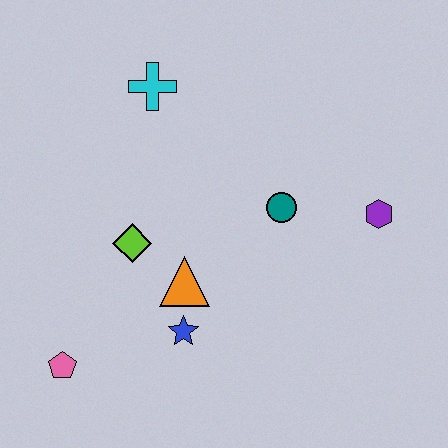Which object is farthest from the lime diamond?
The purple hexagon is farthest from the lime diamond.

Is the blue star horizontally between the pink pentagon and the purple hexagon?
Yes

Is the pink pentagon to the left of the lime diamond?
Yes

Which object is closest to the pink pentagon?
The blue star is closest to the pink pentagon.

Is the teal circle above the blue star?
Yes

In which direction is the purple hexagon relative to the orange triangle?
The purple hexagon is to the right of the orange triangle.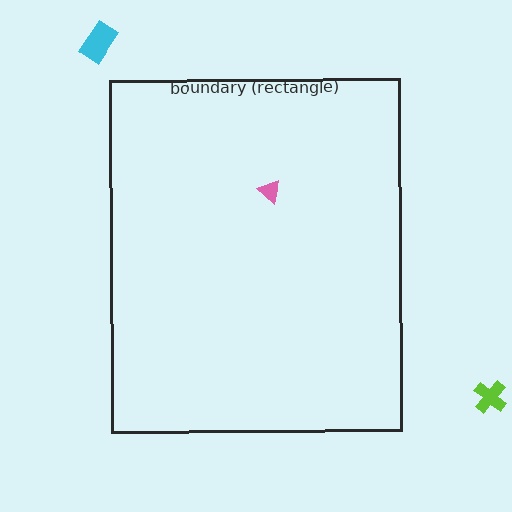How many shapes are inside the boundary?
1 inside, 2 outside.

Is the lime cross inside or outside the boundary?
Outside.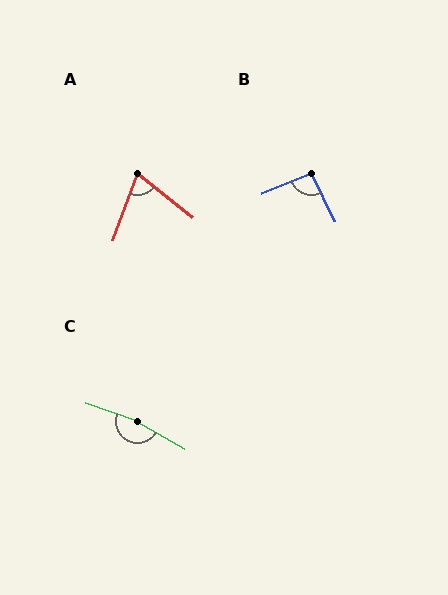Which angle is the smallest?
A, at approximately 72 degrees.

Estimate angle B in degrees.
Approximately 95 degrees.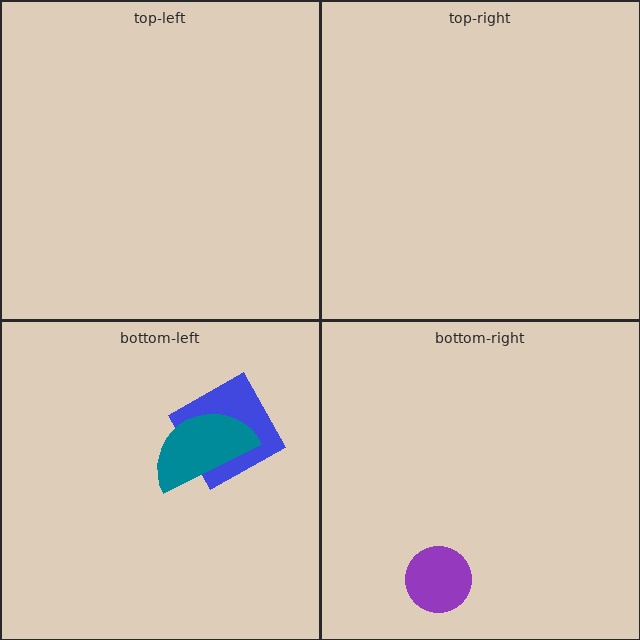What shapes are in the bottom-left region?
The blue square, the teal semicircle.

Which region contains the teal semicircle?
The bottom-left region.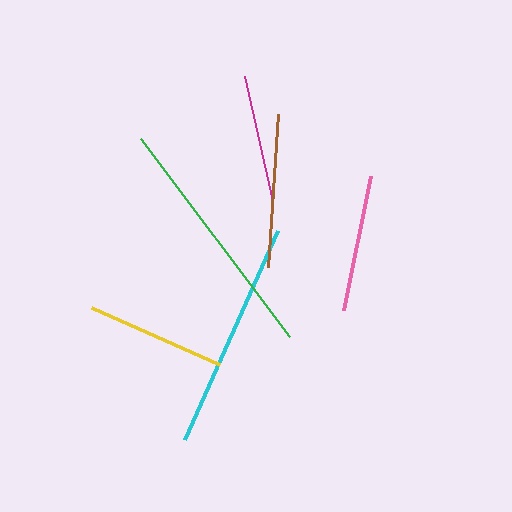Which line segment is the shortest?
The magenta line is the shortest at approximately 128 pixels.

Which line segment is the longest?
The green line is the longest at approximately 248 pixels.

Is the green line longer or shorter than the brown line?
The green line is longer than the brown line.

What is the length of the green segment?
The green segment is approximately 248 pixels long.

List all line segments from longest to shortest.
From longest to shortest: green, cyan, brown, yellow, pink, magenta.